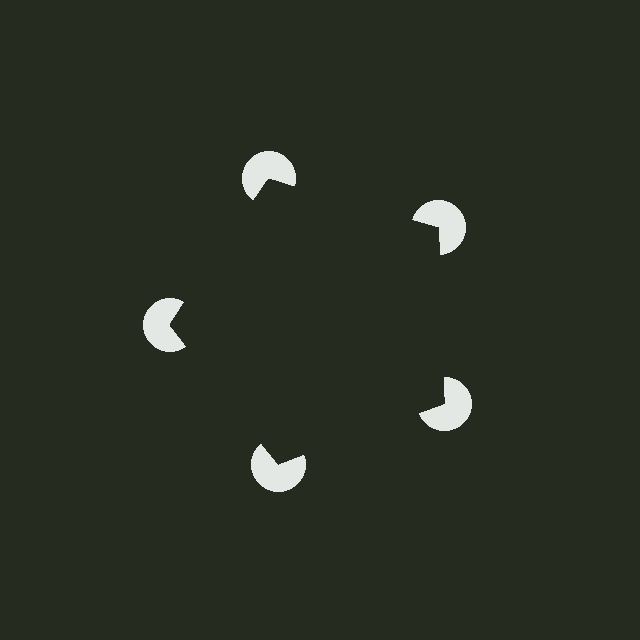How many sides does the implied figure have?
5 sides.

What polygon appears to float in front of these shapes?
An illusory pentagon — its edges are inferred from the aligned wedge cuts in the pac-man discs, not physically drawn.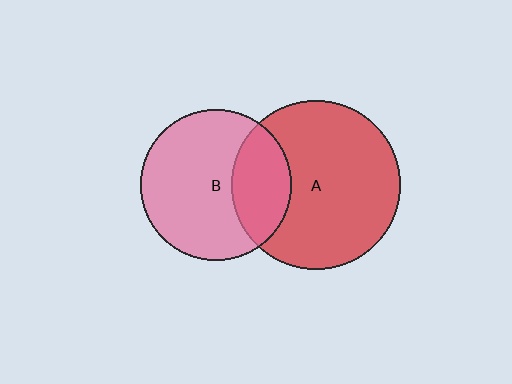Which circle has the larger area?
Circle A (red).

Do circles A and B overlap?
Yes.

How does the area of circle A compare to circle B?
Approximately 1.3 times.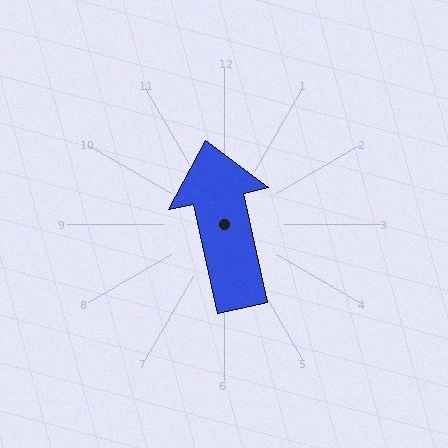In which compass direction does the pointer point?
North.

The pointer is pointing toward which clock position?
Roughly 12 o'clock.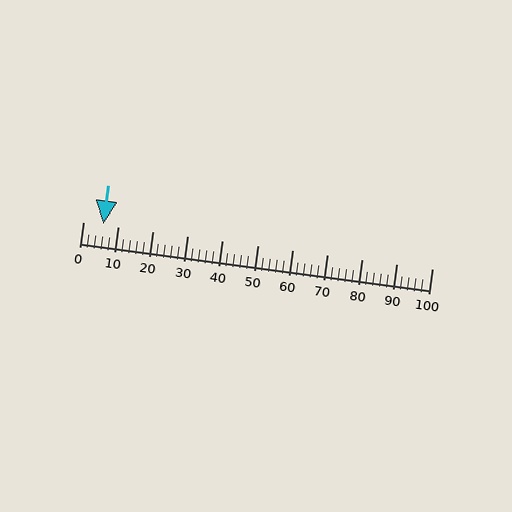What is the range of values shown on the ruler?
The ruler shows values from 0 to 100.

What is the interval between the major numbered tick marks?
The major tick marks are spaced 10 units apart.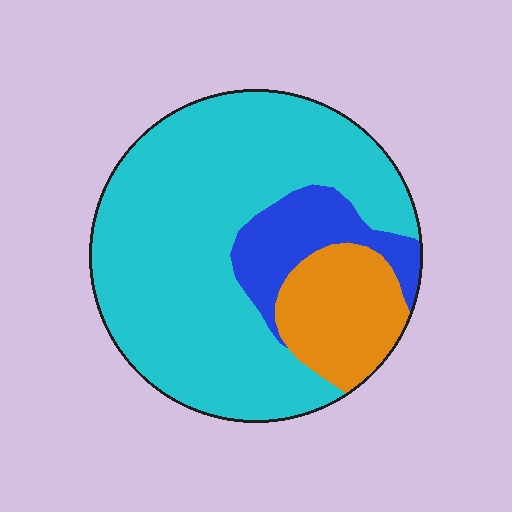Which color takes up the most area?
Cyan, at roughly 70%.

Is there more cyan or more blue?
Cyan.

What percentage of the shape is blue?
Blue covers roughly 15% of the shape.